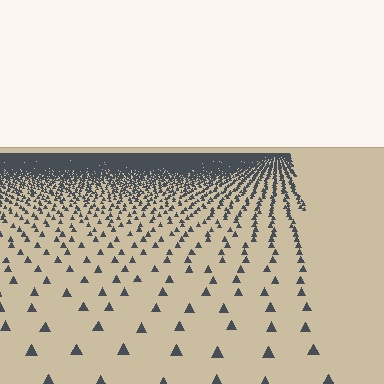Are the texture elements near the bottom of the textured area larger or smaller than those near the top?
Larger. Near the bottom, elements are closer to the viewer and appear at a bigger on-screen size.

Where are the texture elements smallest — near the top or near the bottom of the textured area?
Near the top.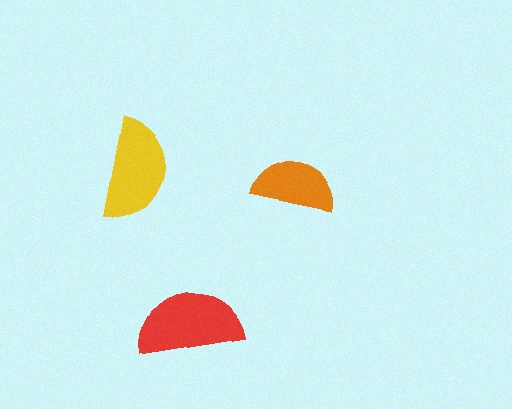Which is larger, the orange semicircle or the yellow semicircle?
The yellow one.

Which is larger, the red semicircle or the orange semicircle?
The red one.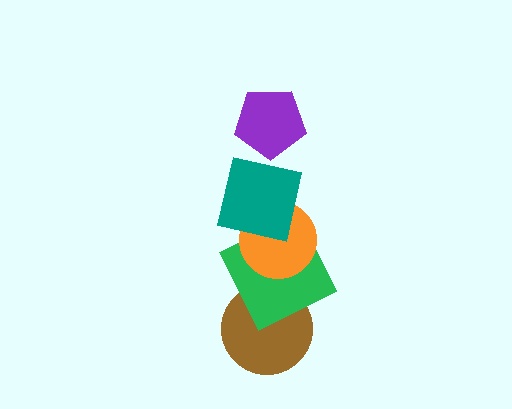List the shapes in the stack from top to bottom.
From top to bottom: the purple pentagon, the teal square, the orange circle, the green square, the brown circle.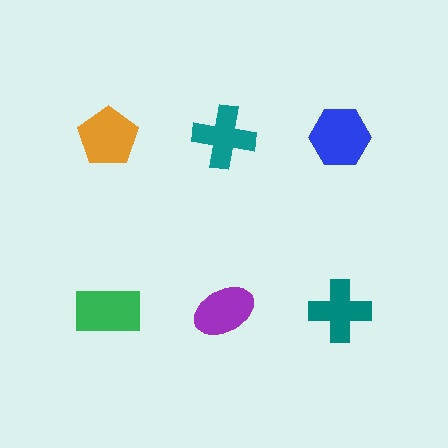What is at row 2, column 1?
A green rectangle.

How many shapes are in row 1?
3 shapes.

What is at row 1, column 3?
A blue hexagon.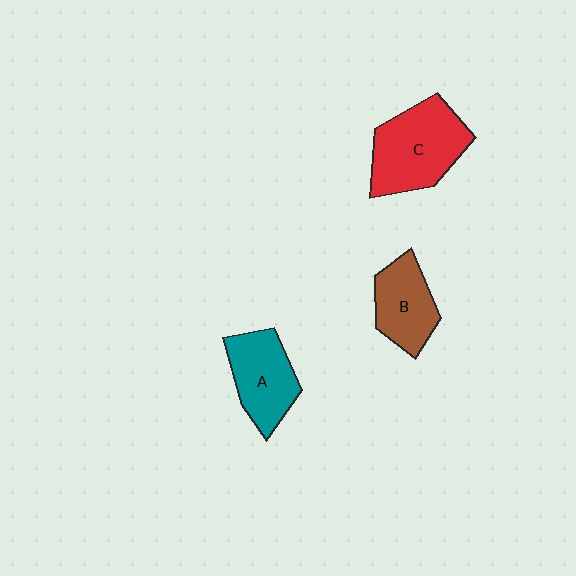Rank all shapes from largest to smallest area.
From largest to smallest: C (red), A (teal), B (brown).